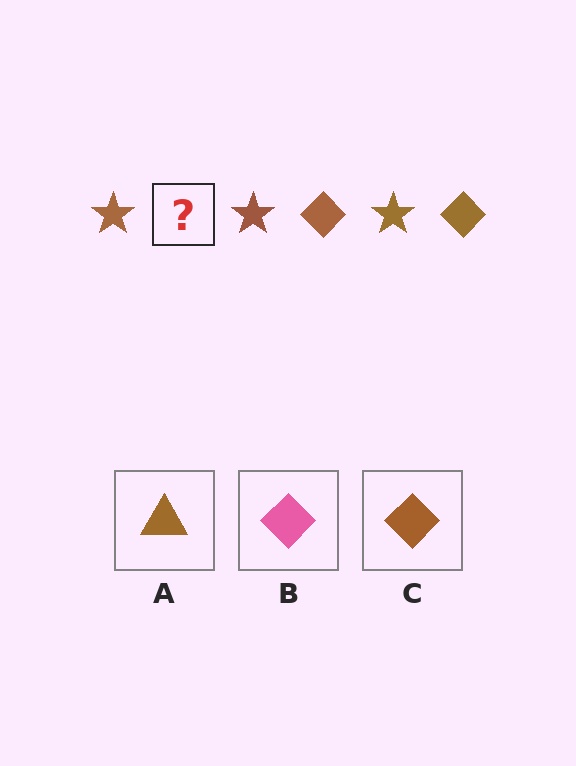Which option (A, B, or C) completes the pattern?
C.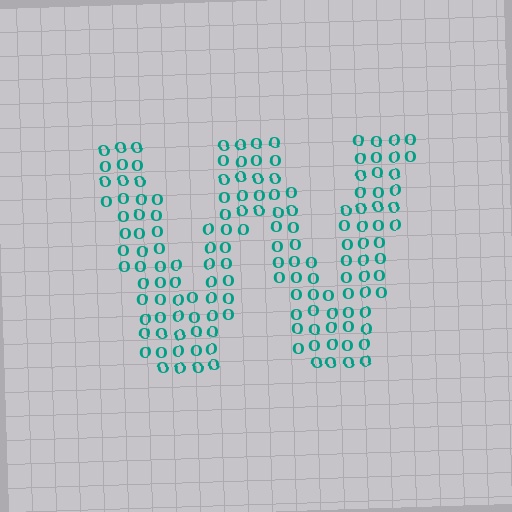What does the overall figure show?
The overall figure shows the letter W.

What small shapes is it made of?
It is made of small letter O's.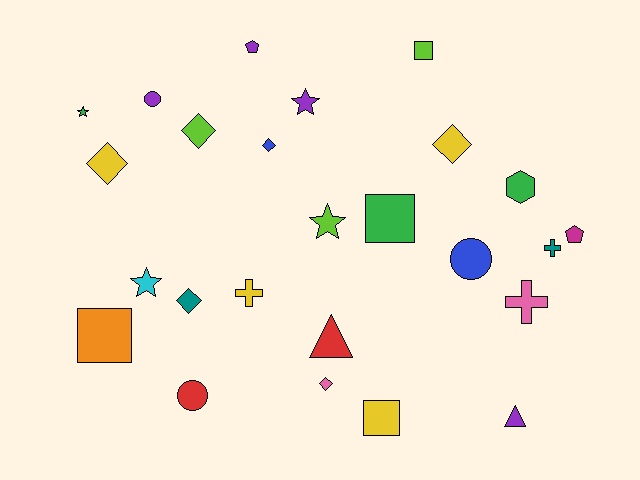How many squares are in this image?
There are 4 squares.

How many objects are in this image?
There are 25 objects.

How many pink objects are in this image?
There are 2 pink objects.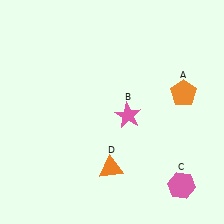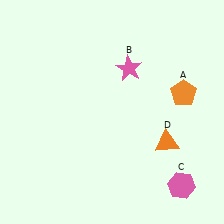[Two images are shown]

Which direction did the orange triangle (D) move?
The orange triangle (D) moved right.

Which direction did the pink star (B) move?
The pink star (B) moved up.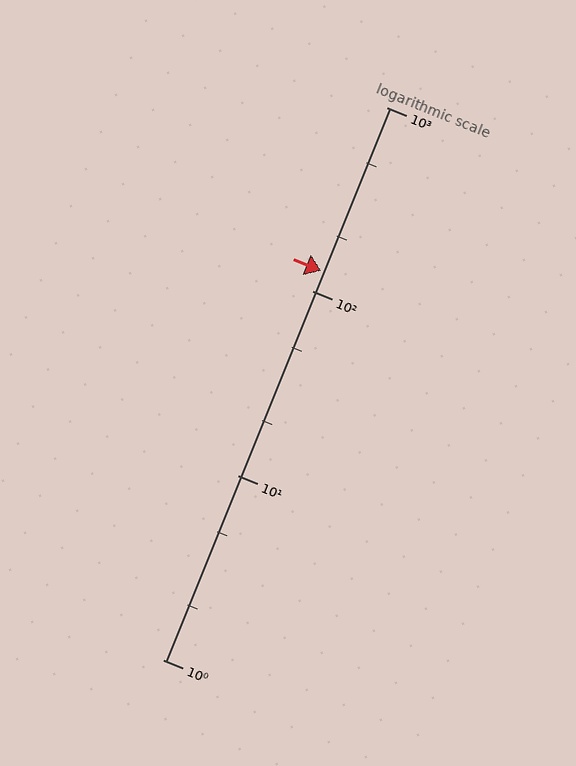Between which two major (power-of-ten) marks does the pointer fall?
The pointer is between 100 and 1000.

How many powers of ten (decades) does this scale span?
The scale spans 3 decades, from 1 to 1000.